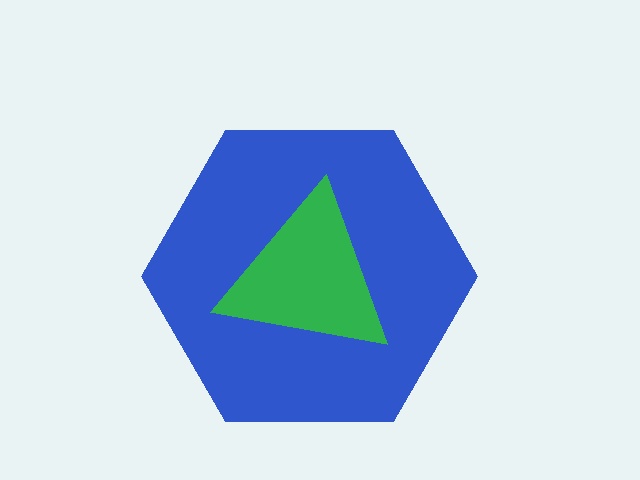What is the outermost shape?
The blue hexagon.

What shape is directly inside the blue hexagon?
The green triangle.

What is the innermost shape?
The green triangle.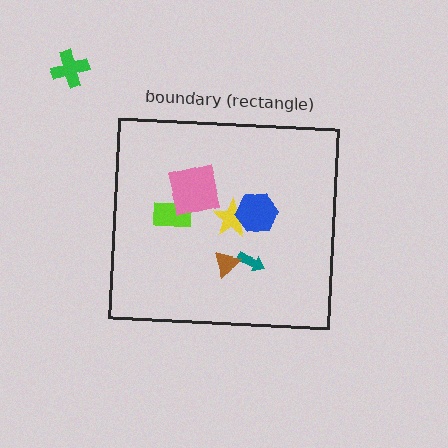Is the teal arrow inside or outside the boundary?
Inside.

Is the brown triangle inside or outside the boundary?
Inside.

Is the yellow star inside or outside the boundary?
Inside.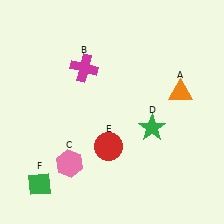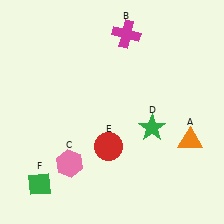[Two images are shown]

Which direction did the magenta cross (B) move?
The magenta cross (B) moved right.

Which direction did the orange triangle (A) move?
The orange triangle (A) moved down.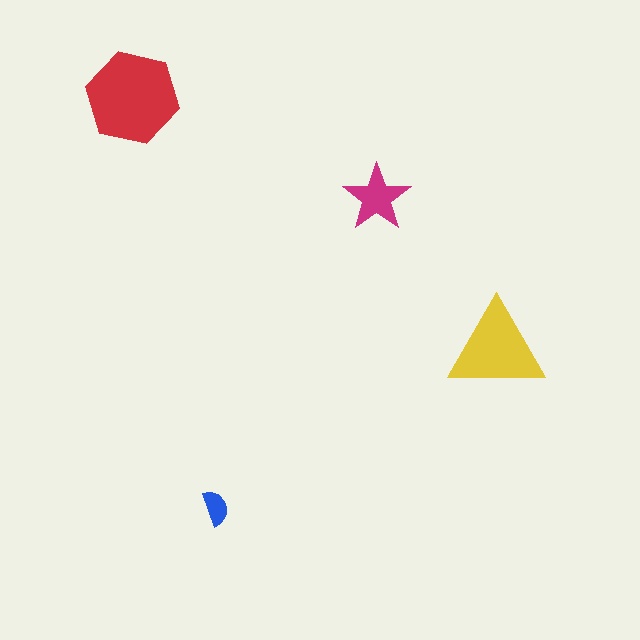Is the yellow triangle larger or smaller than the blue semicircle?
Larger.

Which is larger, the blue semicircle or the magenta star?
The magenta star.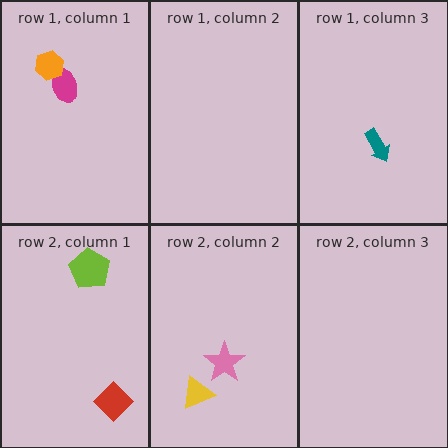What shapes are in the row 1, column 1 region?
The magenta ellipse, the orange hexagon.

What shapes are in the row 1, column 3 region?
The teal arrow.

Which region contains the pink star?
The row 2, column 2 region.